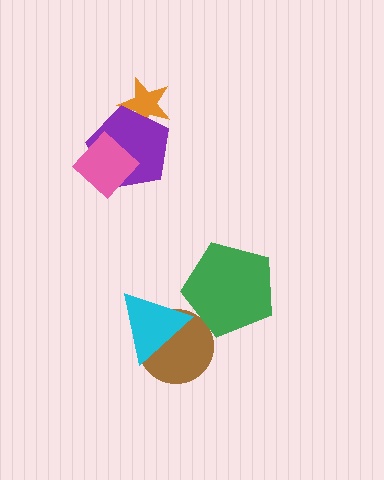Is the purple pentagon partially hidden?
Yes, it is partially covered by another shape.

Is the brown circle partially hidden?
Yes, it is partially covered by another shape.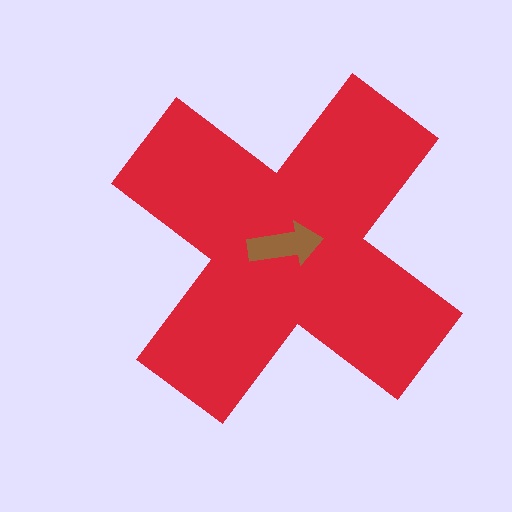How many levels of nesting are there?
2.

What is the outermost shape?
The red cross.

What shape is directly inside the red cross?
The brown arrow.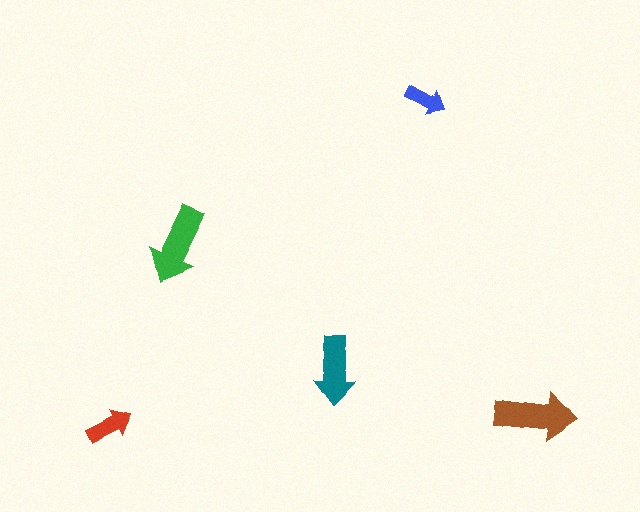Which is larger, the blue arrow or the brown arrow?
The brown one.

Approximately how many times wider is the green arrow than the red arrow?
About 1.5 times wider.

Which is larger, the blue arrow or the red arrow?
The red one.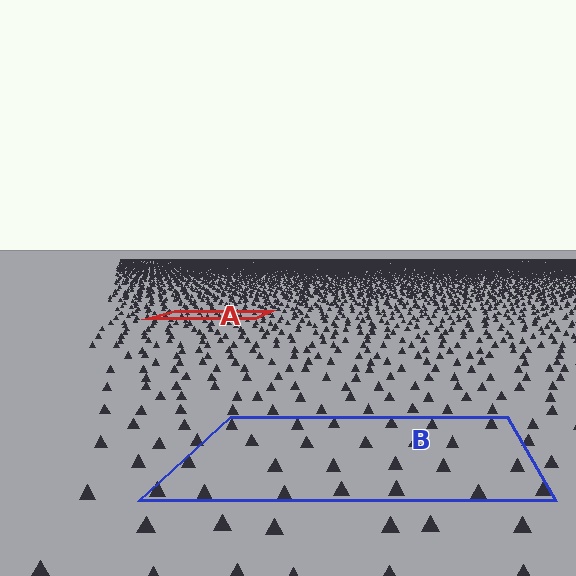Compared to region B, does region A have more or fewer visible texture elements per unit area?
Region A has more texture elements per unit area — they are packed more densely because it is farther away.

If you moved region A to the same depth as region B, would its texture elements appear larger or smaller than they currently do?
They would appear larger. At a closer depth, the same texture elements are projected at a bigger on-screen size.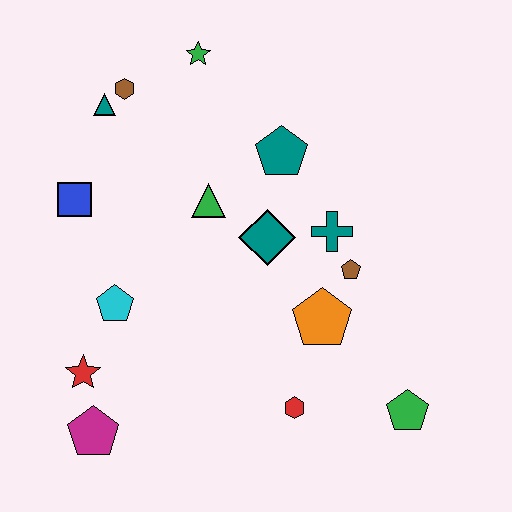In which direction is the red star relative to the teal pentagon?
The red star is below the teal pentagon.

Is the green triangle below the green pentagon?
No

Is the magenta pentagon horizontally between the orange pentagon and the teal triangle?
No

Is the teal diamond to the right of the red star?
Yes